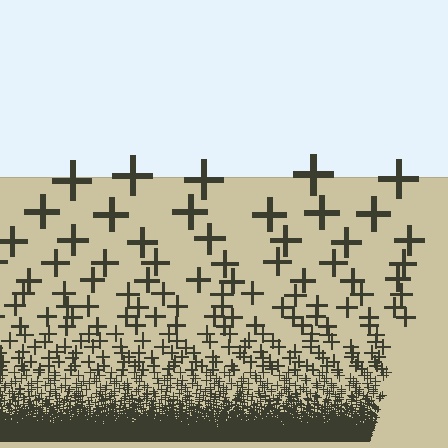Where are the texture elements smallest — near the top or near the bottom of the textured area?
Near the bottom.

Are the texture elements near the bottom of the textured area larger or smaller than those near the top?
Smaller. The gradient is inverted — elements near the bottom are smaller and denser.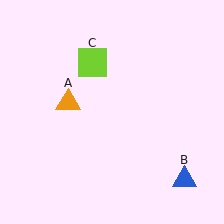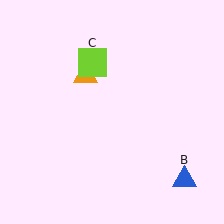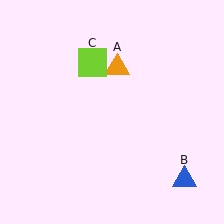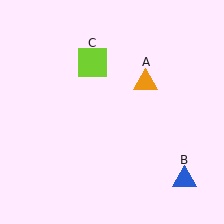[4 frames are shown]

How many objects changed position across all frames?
1 object changed position: orange triangle (object A).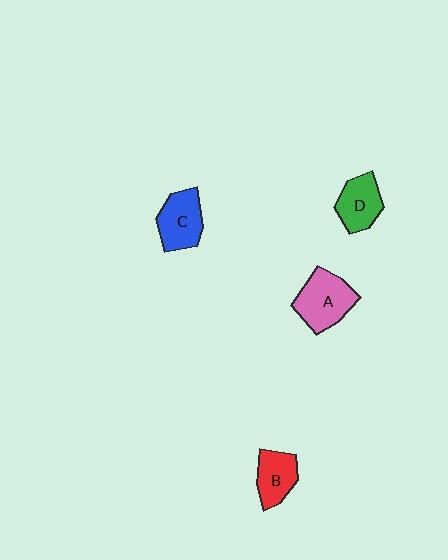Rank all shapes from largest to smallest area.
From largest to smallest: A (pink), C (blue), D (green), B (red).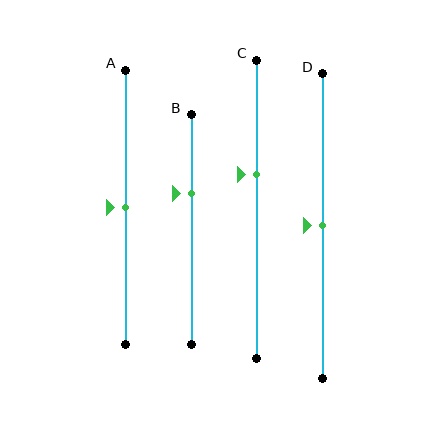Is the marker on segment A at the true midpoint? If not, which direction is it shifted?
Yes, the marker on segment A is at the true midpoint.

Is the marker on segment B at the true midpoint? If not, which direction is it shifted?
No, the marker on segment B is shifted upward by about 16% of the segment length.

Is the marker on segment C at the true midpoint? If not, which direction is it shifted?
No, the marker on segment C is shifted upward by about 12% of the segment length.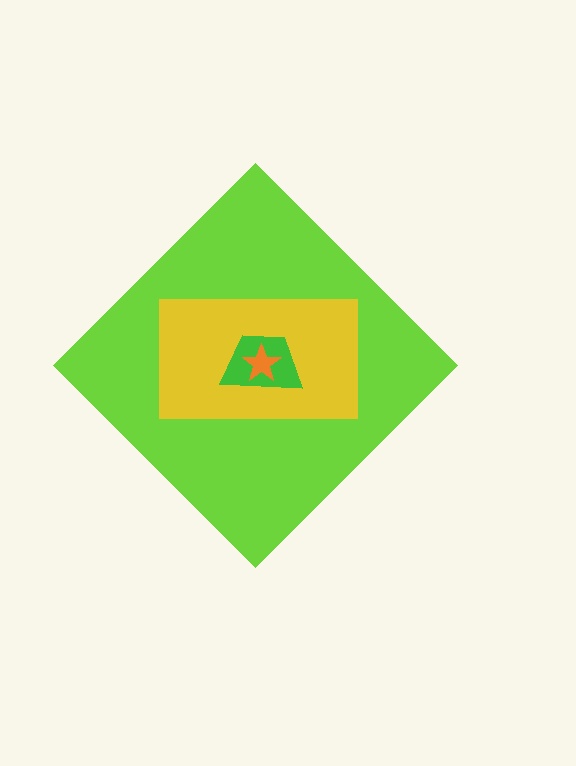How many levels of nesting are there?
4.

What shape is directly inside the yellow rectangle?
The green trapezoid.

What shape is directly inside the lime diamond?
The yellow rectangle.